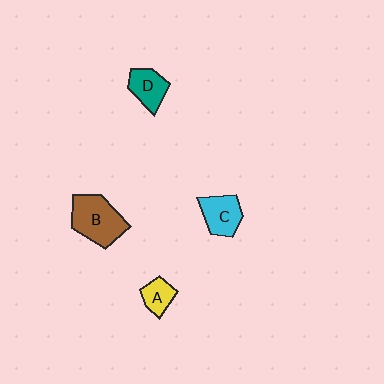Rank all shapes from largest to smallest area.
From largest to smallest: B (brown), C (cyan), D (teal), A (yellow).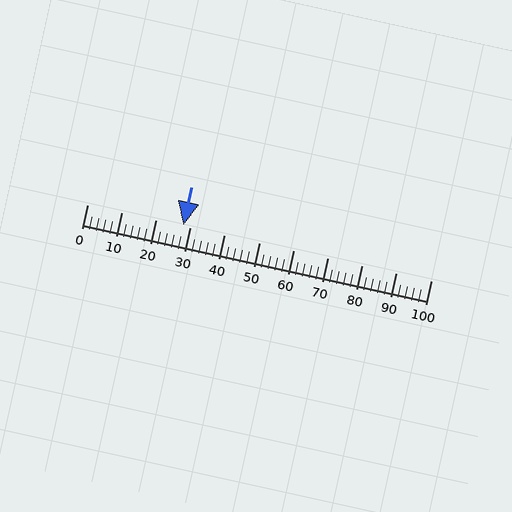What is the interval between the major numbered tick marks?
The major tick marks are spaced 10 units apart.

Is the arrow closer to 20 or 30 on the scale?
The arrow is closer to 30.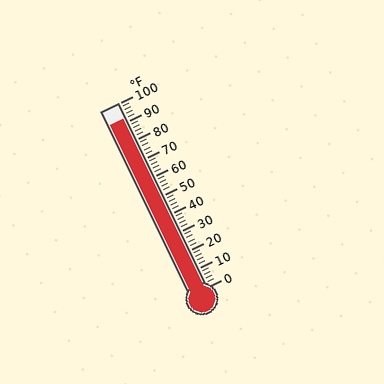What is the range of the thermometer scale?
The thermometer scale ranges from 0°F to 100°F.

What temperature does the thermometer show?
The thermometer shows approximately 92°F.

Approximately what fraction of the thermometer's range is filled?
The thermometer is filled to approximately 90% of its range.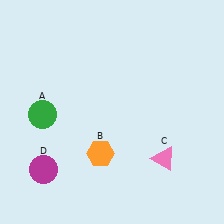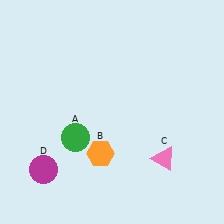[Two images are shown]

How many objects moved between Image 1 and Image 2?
1 object moved between the two images.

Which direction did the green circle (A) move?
The green circle (A) moved right.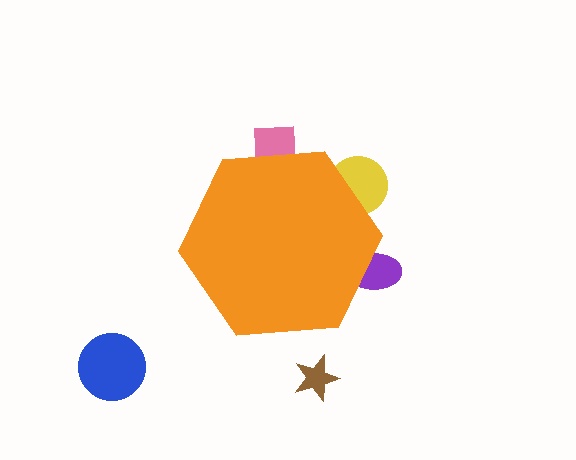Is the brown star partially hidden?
No, the brown star is fully visible.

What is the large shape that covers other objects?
An orange hexagon.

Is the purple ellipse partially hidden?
Yes, the purple ellipse is partially hidden behind the orange hexagon.